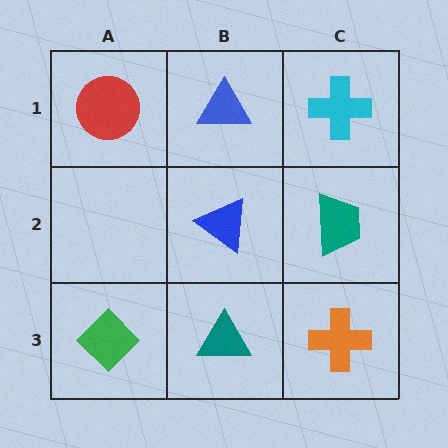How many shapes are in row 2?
2 shapes.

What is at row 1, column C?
A cyan cross.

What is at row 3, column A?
A green diamond.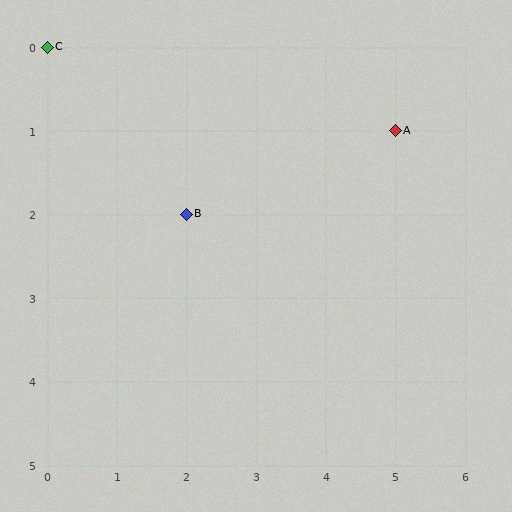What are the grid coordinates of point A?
Point A is at grid coordinates (5, 1).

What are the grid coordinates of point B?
Point B is at grid coordinates (2, 2).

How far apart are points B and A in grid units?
Points B and A are 3 columns and 1 row apart (about 3.2 grid units diagonally).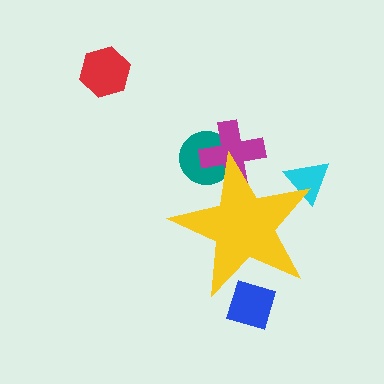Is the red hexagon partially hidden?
No, the red hexagon is fully visible.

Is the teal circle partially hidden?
Yes, the teal circle is partially hidden behind the yellow star.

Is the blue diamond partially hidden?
Yes, the blue diamond is partially hidden behind the yellow star.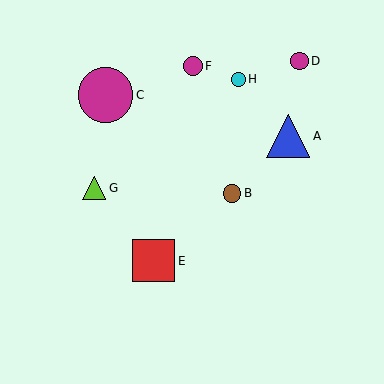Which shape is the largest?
The magenta circle (labeled C) is the largest.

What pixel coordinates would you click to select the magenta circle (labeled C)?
Click at (106, 95) to select the magenta circle C.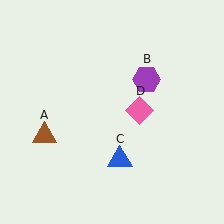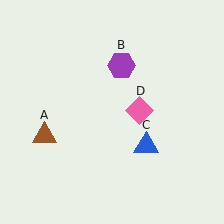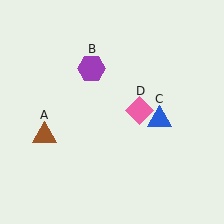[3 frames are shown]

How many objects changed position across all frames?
2 objects changed position: purple hexagon (object B), blue triangle (object C).